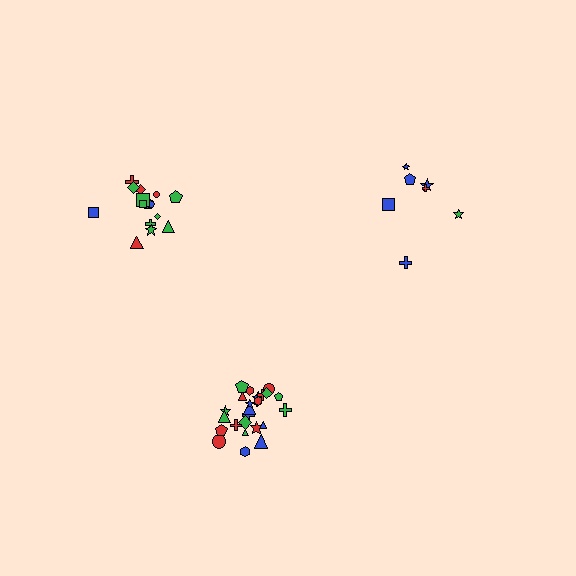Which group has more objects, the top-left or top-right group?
The top-left group.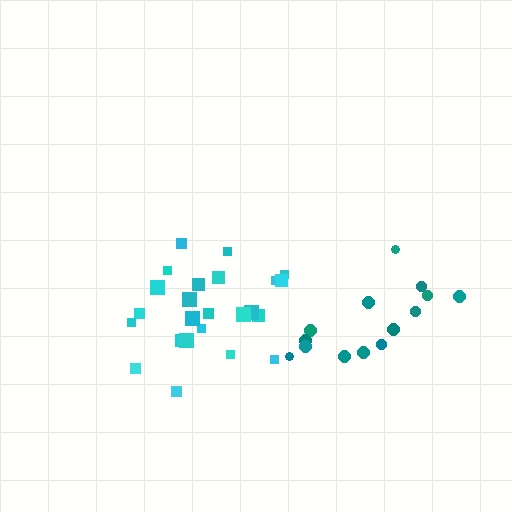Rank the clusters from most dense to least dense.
cyan, teal.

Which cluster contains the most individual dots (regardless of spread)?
Cyan (24).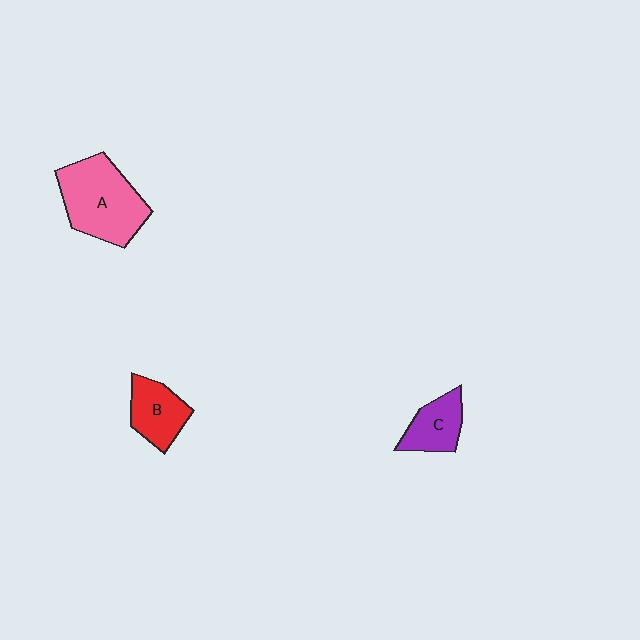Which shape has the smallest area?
Shape C (purple).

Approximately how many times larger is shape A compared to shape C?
Approximately 2.0 times.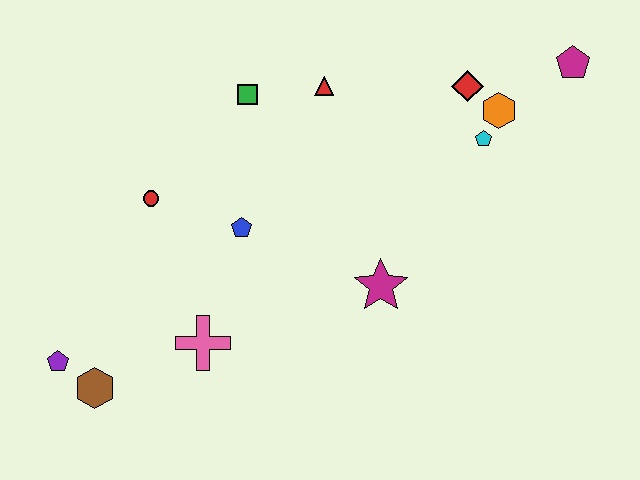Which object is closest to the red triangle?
The green square is closest to the red triangle.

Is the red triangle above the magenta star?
Yes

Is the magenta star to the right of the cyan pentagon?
No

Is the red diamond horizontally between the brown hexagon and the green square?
No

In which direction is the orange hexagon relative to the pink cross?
The orange hexagon is to the right of the pink cross.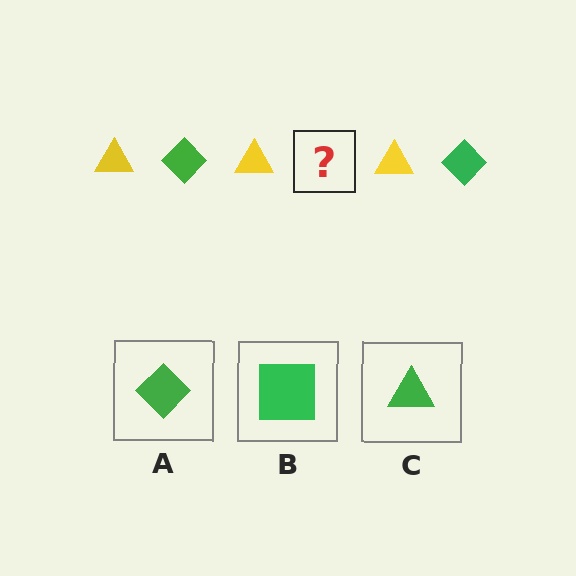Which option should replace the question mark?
Option A.